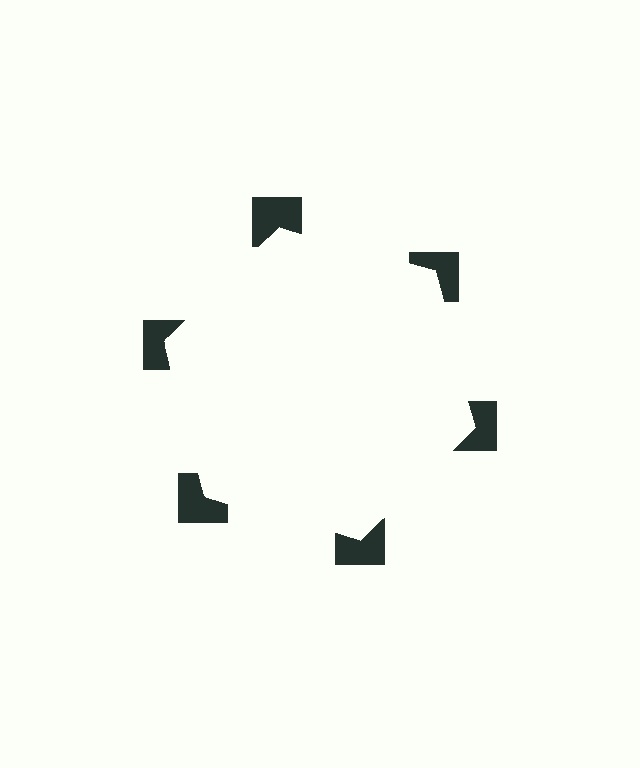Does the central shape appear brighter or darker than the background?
It typically appears slightly brighter than the background, even though no actual brightness change is drawn.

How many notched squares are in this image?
There are 6 — one at each vertex of the illusory hexagon.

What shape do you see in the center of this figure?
An illusory hexagon — its edges are inferred from the aligned wedge cuts in the notched squares, not physically drawn.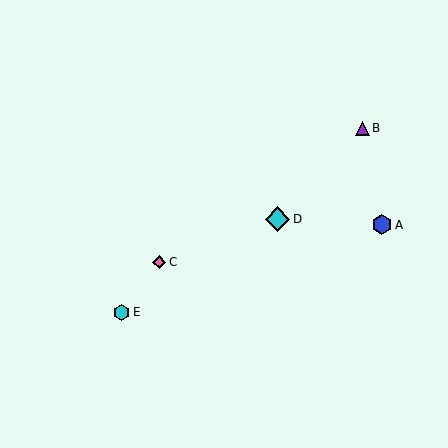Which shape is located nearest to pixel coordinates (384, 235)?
The blue hexagon (labeled A) at (382, 225) is nearest to that location.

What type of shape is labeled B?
Shape B is a purple triangle.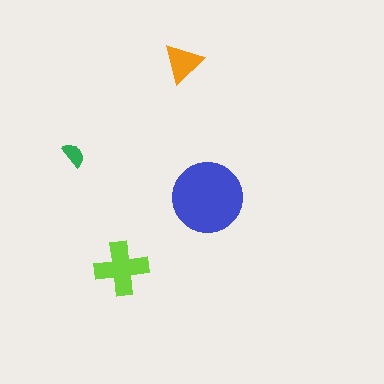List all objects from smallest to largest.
The green semicircle, the orange triangle, the lime cross, the blue circle.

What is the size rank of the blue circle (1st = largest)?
1st.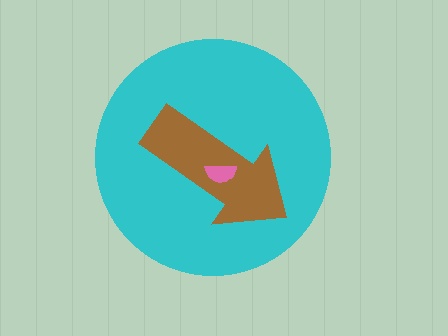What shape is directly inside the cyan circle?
The brown arrow.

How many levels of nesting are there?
3.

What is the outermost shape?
The cyan circle.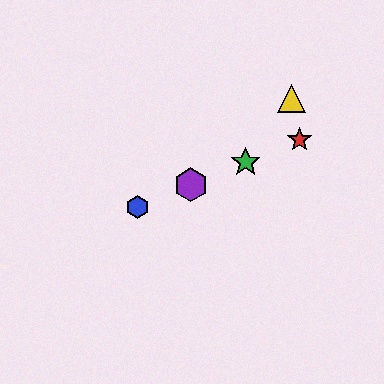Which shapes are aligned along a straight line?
The red star, the blue hexagon, the green star, the purple hexagon are aligned along a straight line.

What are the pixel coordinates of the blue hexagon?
The blue hexagon is at (138, 207).